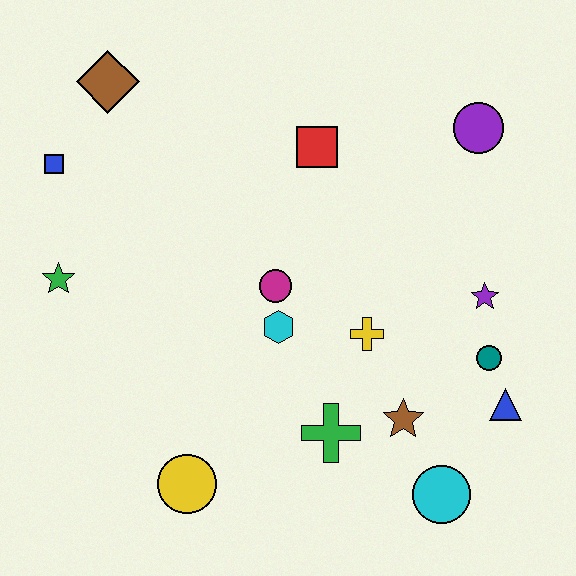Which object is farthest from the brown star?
The brown diamond is farthest from the brown star.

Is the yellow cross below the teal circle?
No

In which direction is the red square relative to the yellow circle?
The red square is above the yellow circle.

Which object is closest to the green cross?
The brown star is closest to the green cross.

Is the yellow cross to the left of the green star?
No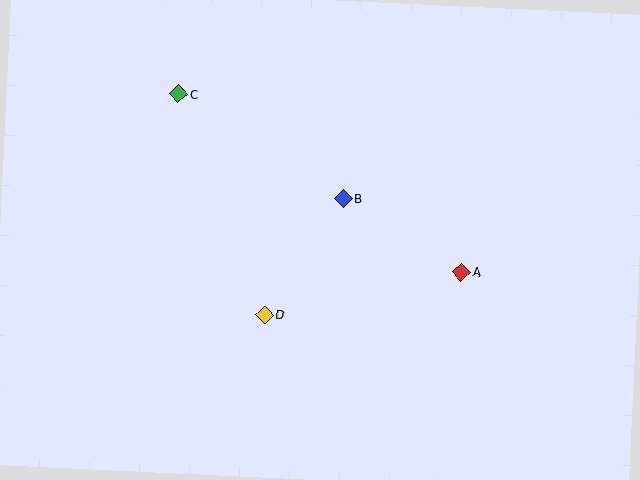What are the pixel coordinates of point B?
Point B is at (343, 198).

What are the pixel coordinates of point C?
Point C is at (178, 94).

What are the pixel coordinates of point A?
Point A is at (461, 272).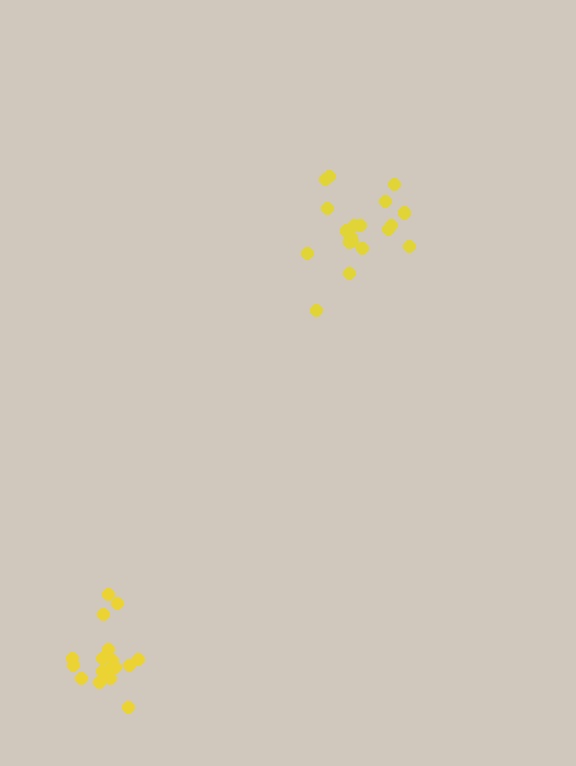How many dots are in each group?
Group 1: 17 dots, Group 2: 19 dots (36 total).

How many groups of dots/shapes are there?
There are 2 groups.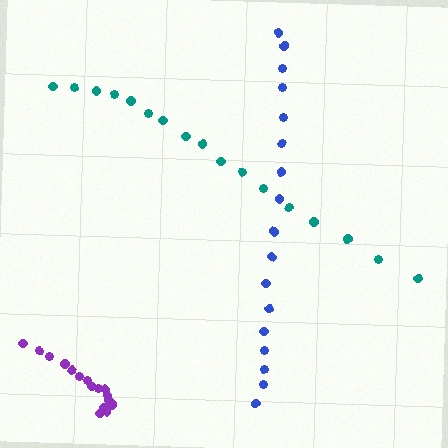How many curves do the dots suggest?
There are 3 distinct paths.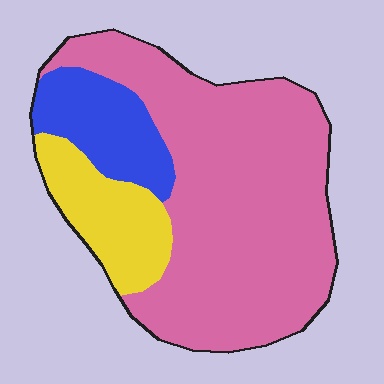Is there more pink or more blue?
Pink.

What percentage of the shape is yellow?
Yellow takes up about one sixth (1/6) of the shape.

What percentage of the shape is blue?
Blue covers around 15% of the shape.